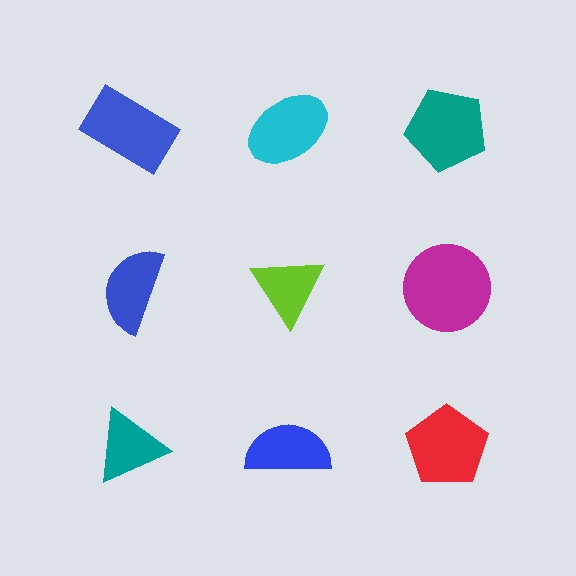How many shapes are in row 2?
3 shapes.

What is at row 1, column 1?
A blue rectangle.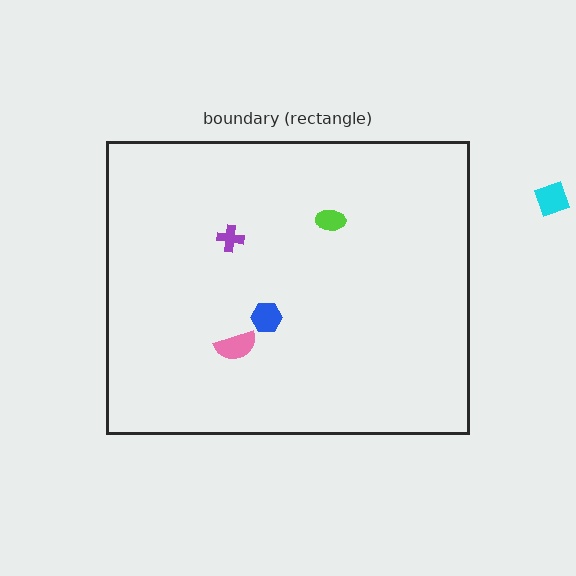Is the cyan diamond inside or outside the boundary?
Outside.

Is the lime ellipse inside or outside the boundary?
Inside.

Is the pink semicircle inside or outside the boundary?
Inside.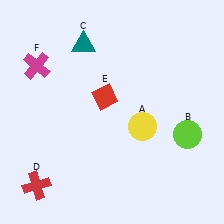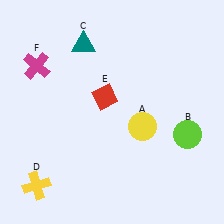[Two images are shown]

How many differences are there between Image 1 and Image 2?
There is 1 difference between the two images.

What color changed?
The cross (D) changed from red in Image 1 to yellow in Image 2.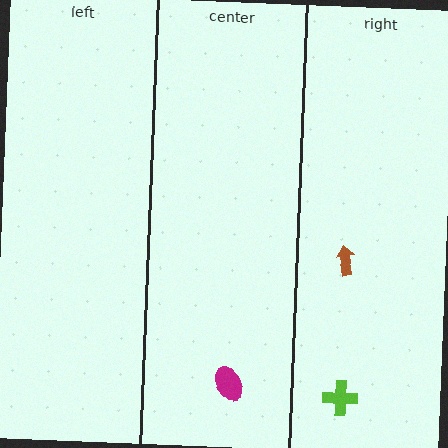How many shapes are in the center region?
1.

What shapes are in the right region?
The brown arrow, the lime cross.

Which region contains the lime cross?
The right region.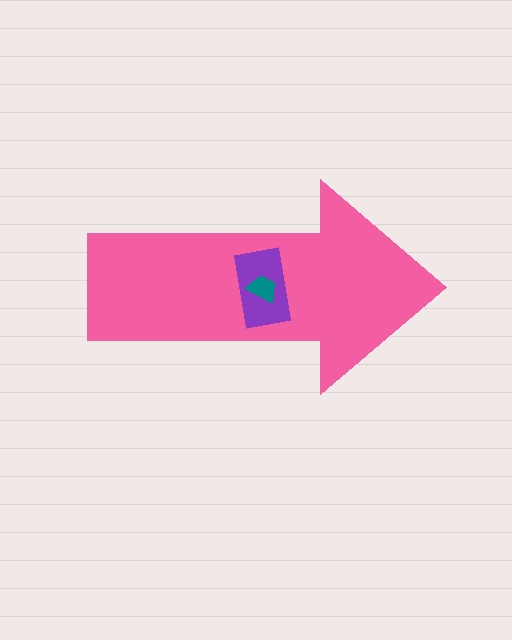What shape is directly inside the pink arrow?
The purple rectangle.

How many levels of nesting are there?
3.